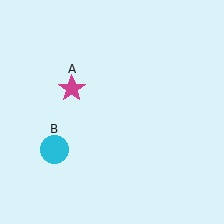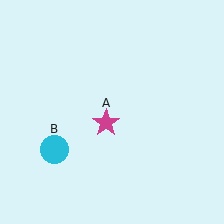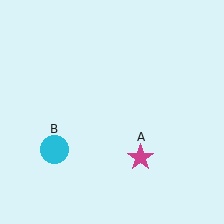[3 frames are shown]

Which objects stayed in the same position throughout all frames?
Cyan circle (object B) remained stationary.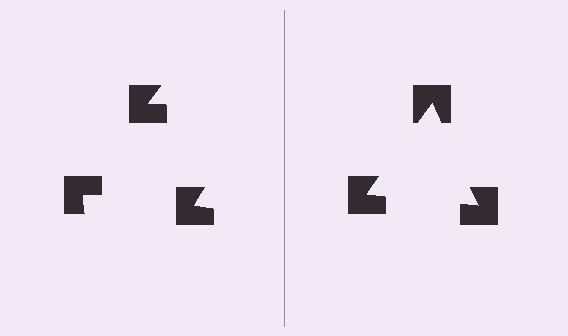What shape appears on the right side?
An illusory triangle.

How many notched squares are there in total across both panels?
6 — 3 on each side.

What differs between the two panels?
The notched squares are positioned identically on both sides; only the wedge orientations differ. On the right they align to a triangle; on the left they are misaligned.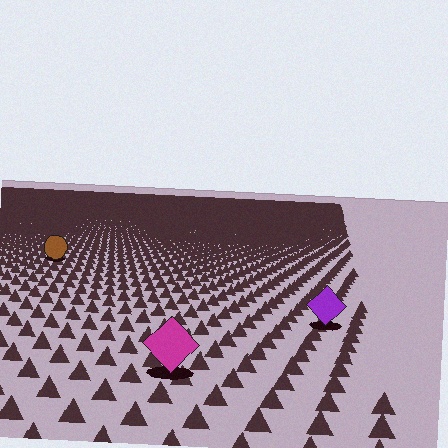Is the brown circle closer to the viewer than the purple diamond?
No. The purple diamond is closer — you can tell from the texture gradient: the ground texture is coarser near it.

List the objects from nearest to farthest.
From nearest to farthest: the magenta diamond, the purple diamond, the brown circle.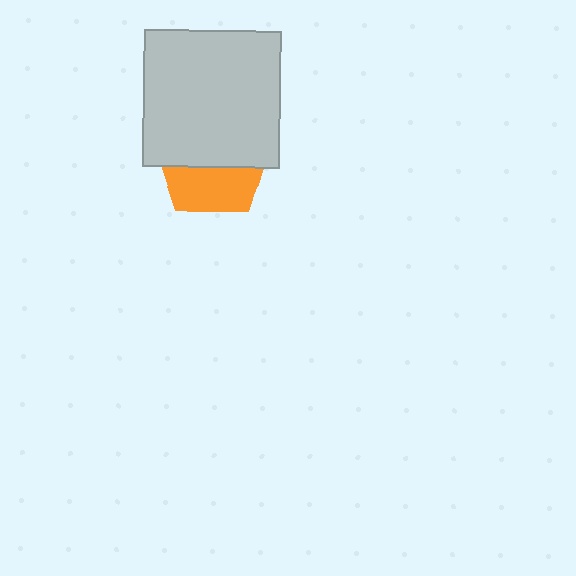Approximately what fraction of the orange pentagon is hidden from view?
Roughly 59% of the orange pentagon is hidden behind the light gray square.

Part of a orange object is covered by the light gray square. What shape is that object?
It is a pentagon.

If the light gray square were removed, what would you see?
You would see the complete orange pentagon.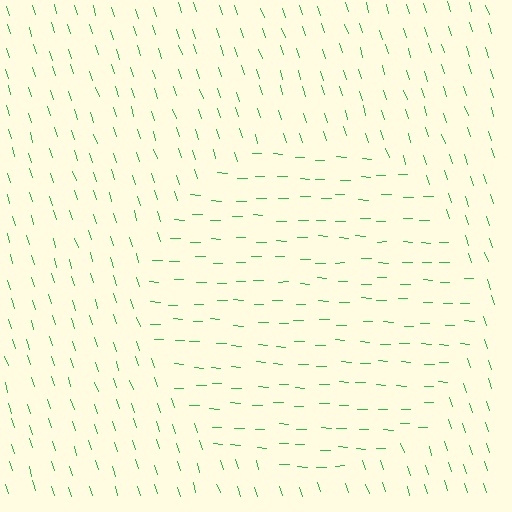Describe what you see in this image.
The image is filled with small green line segments. A circle region in the image has lines oriented differently from the surrounding lines, creating a visible texture boundary.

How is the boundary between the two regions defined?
The boundary is defined purely by a change in line orientation (approximately 70 degrees difference). All lines are the same color and thickness.